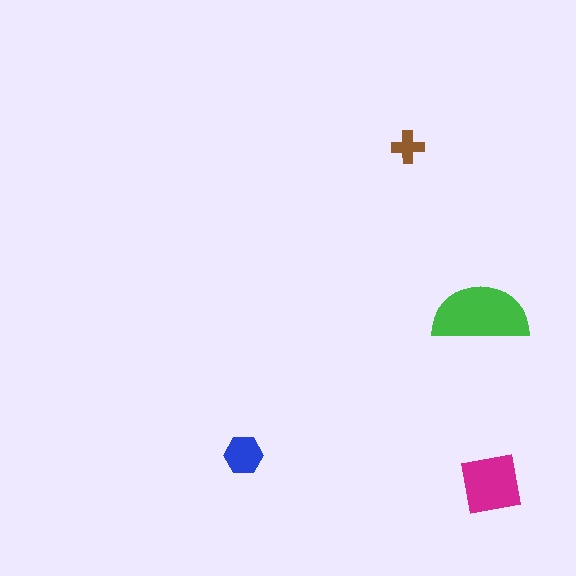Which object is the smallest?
The brown cross.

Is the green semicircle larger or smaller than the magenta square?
Larger.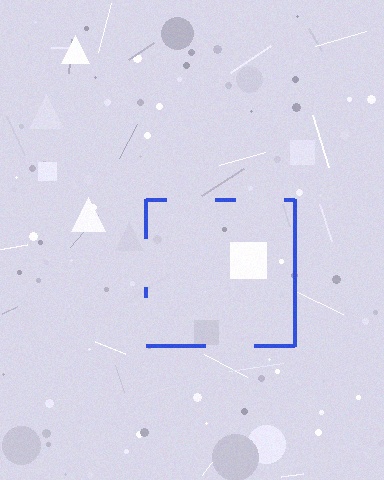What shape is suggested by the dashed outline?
The dashed outline suggests a square.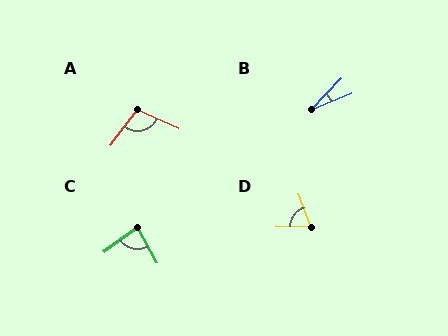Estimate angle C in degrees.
Approximately 83 degrees.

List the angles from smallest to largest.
B (24°), D (69°), C (83°), A (104°).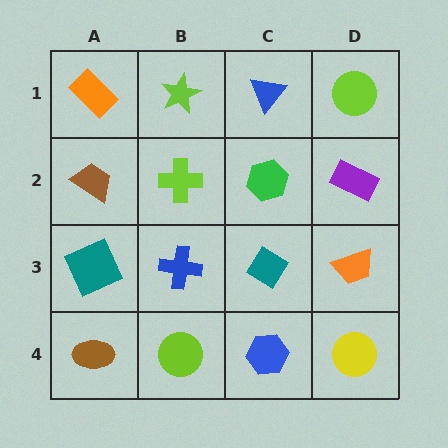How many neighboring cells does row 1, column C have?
3.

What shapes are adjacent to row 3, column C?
A green hexagon (row 2, column C), a blue hexagon (row 4, column C), a blue cross (row 3, column B), an orange trapezoid (row 3, column D).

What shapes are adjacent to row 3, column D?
A purple rectangle (row 2, column D), a yellow circle (row 4, column D), a teal diamond (row 3, column C).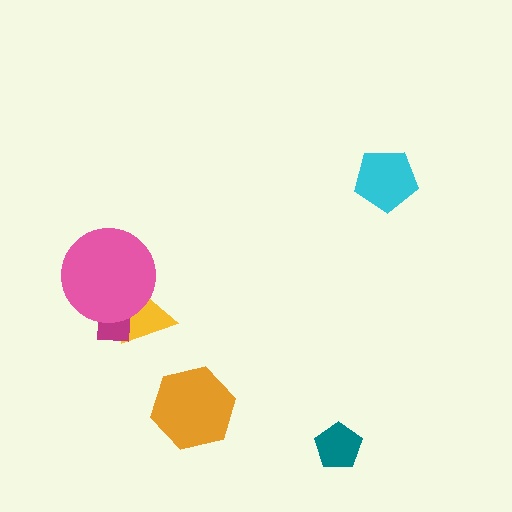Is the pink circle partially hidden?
No, no other shape covers it.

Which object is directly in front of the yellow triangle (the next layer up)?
The magenta rectangle is directly in front of the yellow triangle.